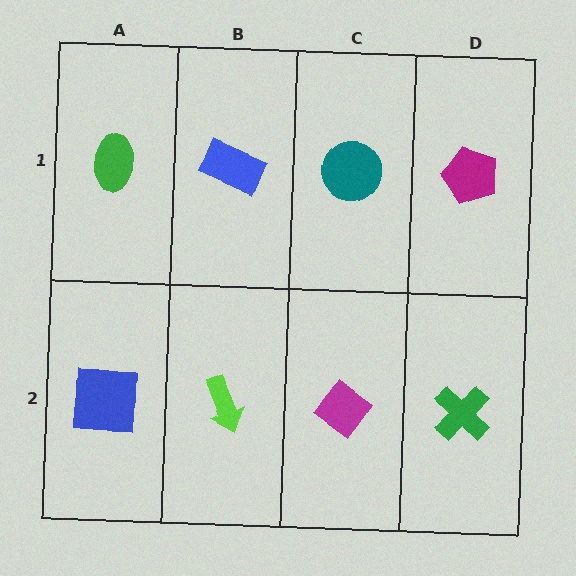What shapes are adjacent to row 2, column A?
A green ellipse (row 1, column A), a lime arrow (row 2, column B).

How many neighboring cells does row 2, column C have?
3.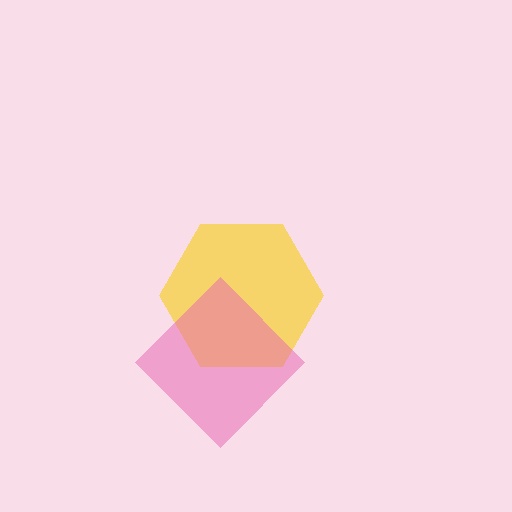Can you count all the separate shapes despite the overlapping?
Yes, there are 2 separate shapes.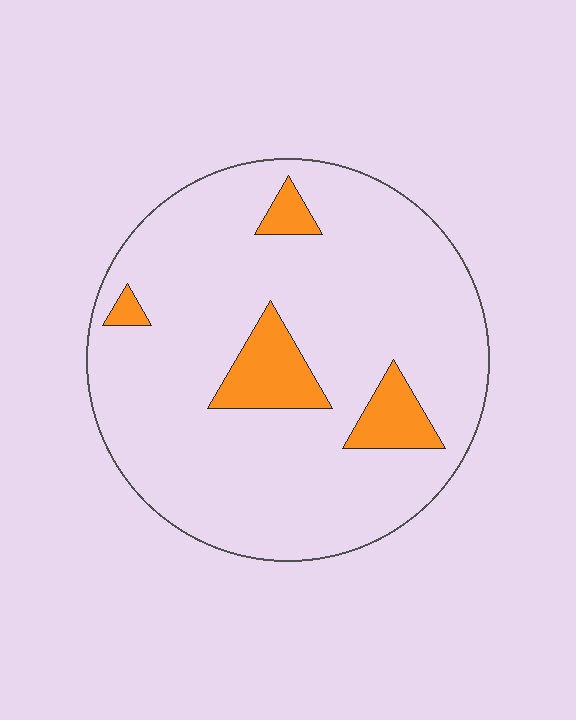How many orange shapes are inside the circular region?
4.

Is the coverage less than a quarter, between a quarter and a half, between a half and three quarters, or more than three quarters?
Less than a quarter.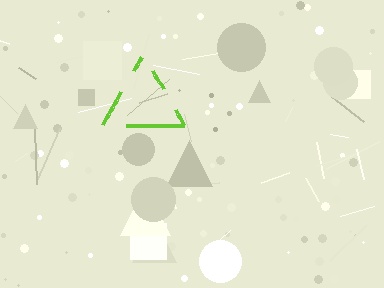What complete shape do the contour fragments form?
The contour fragments form a triangle.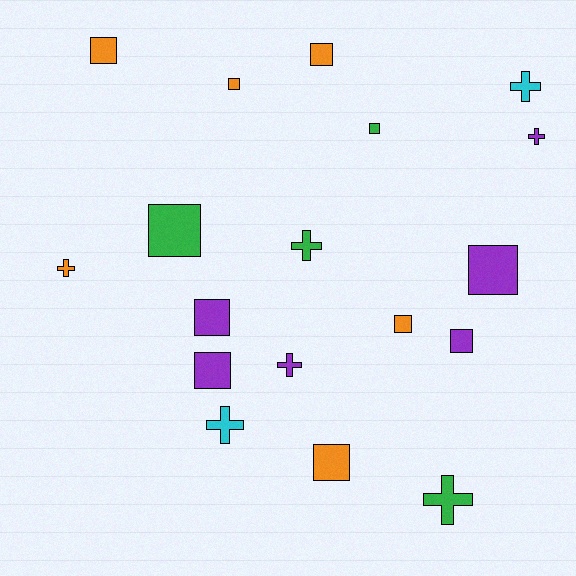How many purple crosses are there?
There are 2 purple crosses.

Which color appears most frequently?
Orange, with 6 objects.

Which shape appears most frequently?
Square, with 11 objects.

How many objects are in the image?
There are 18 objects.